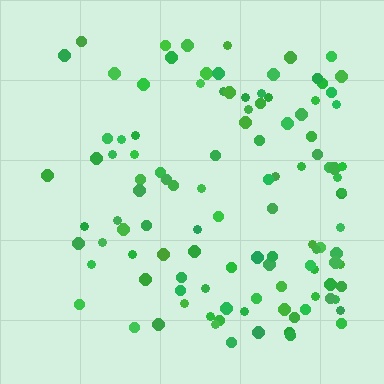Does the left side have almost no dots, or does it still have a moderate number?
Still a moderate number, just noticeably fewer than the right.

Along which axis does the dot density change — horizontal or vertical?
Horizontal.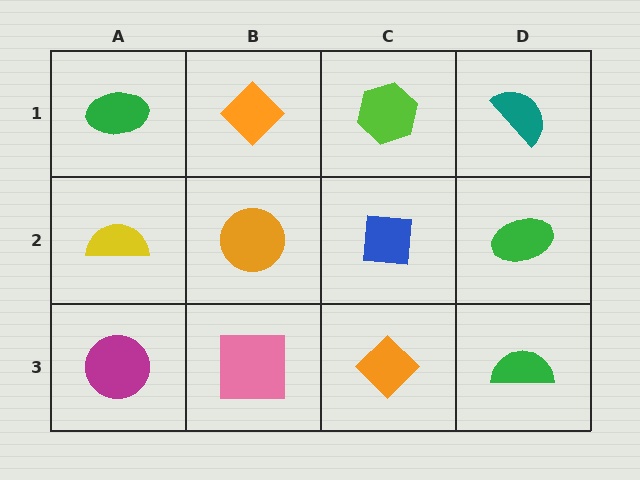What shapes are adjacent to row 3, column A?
A yellow semicircle (row 2, column A), a pink square (row 3, column B).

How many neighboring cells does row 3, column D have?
2.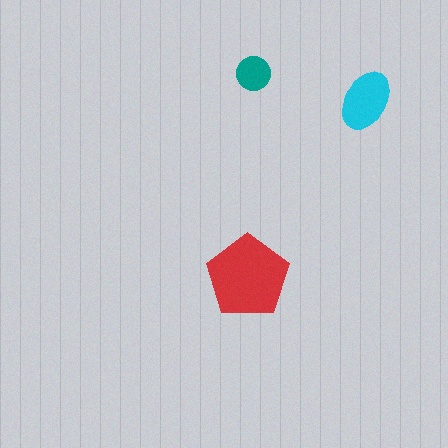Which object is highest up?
The teal circle is topmost.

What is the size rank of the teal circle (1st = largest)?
3rd.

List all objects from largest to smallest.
The red pentagon, the cyan ellipse, the teal circle.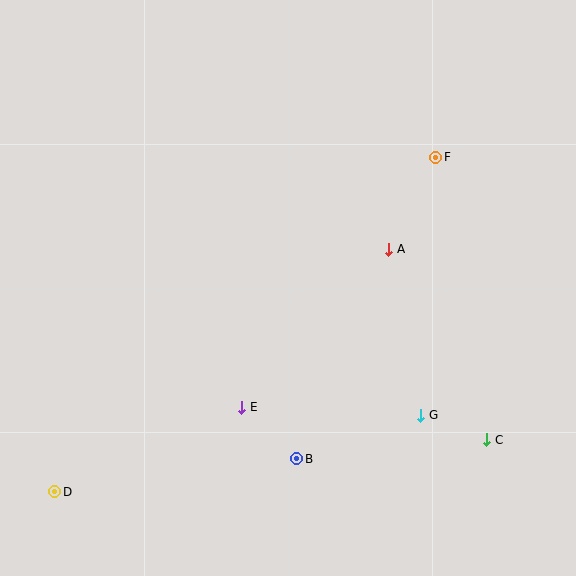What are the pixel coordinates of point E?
Point E is at (242, 407).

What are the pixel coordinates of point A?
Point A is at (389, 249).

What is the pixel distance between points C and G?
The distance between C and G is 70 pixels.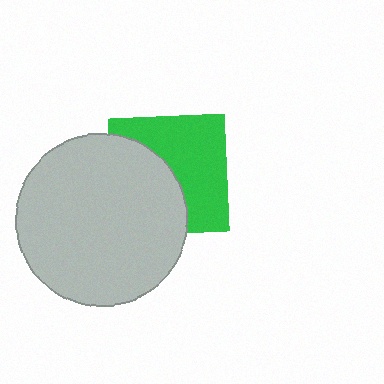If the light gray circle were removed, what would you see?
You would see the complete green square.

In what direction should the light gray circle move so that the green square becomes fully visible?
The light gray circle should move left. That is the shortest direction to clear the overlap and leave the green square fully visible.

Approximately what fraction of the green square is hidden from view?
Roughly 46% of the green square is hidden behind the light gray circle.